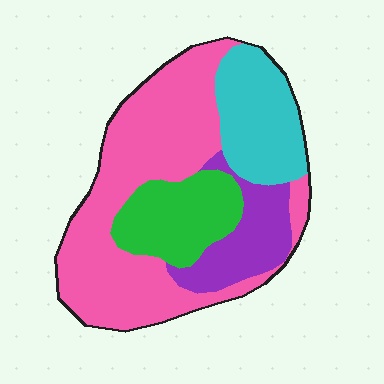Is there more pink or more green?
Pink.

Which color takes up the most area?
Pink, at roughly 50%.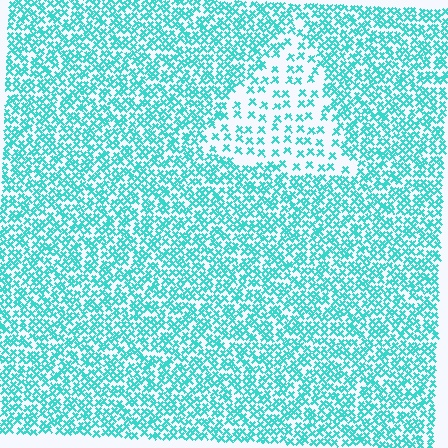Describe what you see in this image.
The image contains small cyan elements arranged at two different densities. A triangle-shaped region is visible where the elements are less densely packed than the surrounding area.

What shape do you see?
I see a triangle.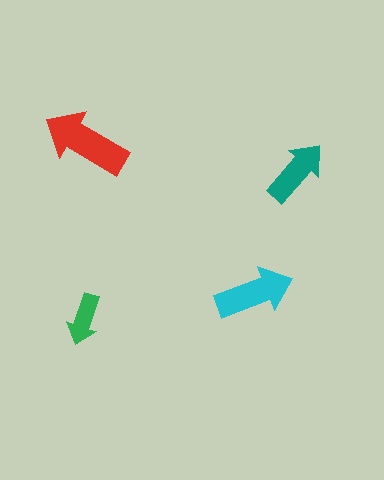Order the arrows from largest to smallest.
the red one, the cyan one, the teal one, the green one.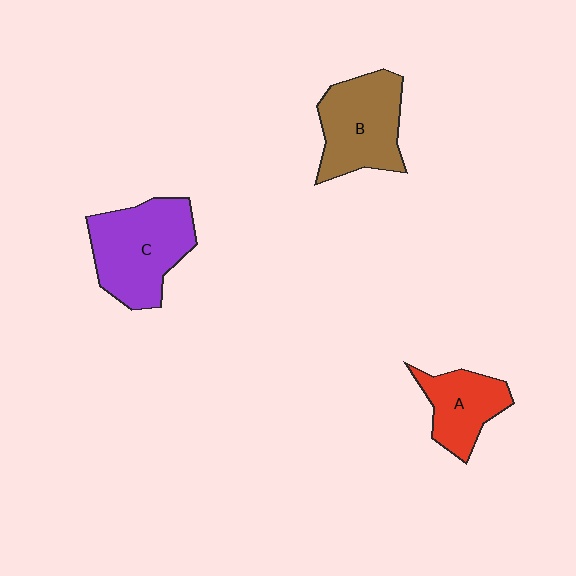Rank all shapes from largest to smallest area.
From largest to smallest: C (purple), B (brown), A (red).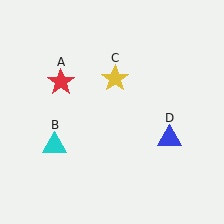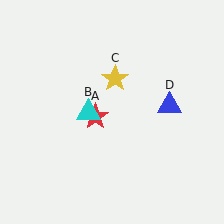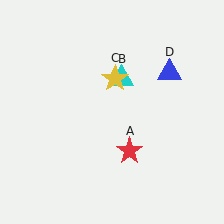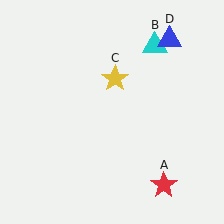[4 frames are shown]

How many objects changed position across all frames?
3 objects changed position: red star (object A), cyan triangle (object B), blue triangle (object D).